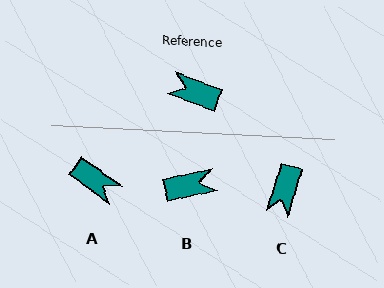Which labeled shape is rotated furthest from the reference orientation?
A, about 165 degrees away.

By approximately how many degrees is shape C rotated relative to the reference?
Approximately 94 degrees counter-clockwise.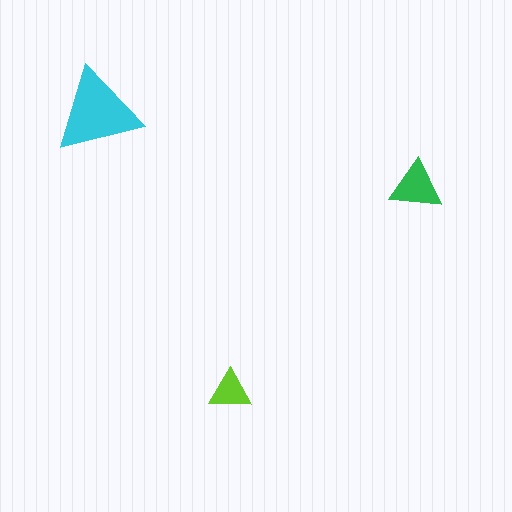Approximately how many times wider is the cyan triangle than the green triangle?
About 1.5 times wider.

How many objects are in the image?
There are 3 objects in the image.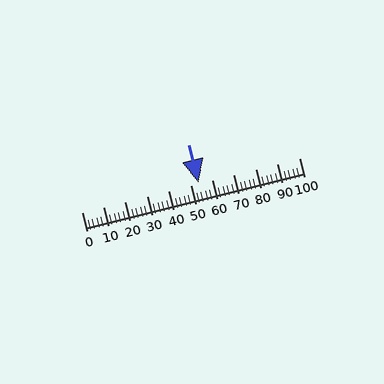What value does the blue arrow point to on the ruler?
The blue arrow points to approximately 54.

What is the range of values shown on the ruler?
The ruler shows values from 0 to 100.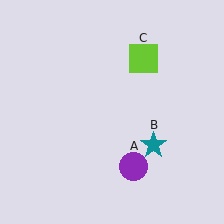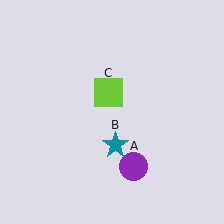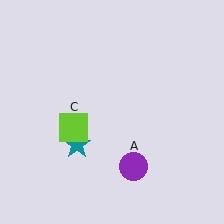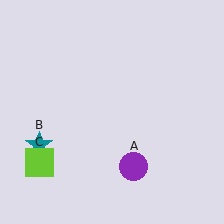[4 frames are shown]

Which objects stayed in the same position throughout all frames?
Purple circle (object A) remained stationary.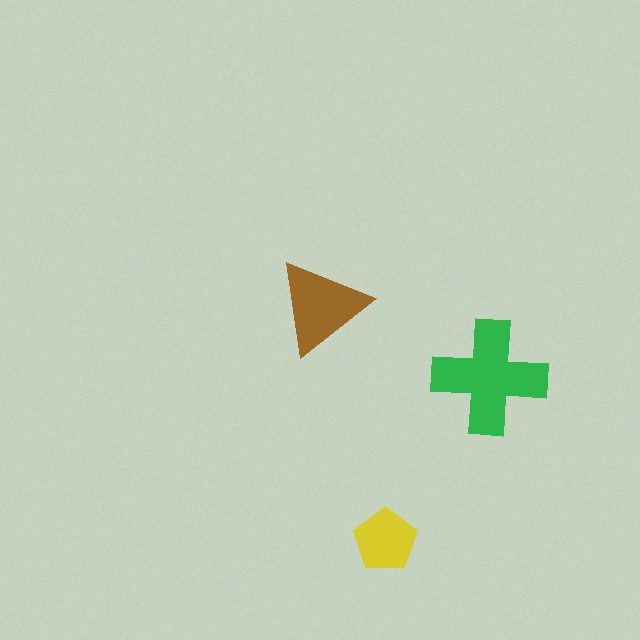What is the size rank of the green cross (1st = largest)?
1st.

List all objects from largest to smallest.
The green cross, the brown triangle, the yellow pentagon.